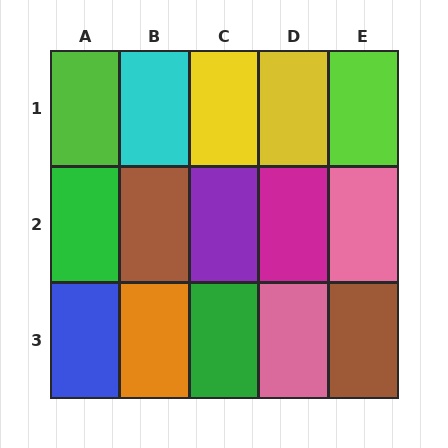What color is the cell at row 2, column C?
Purple.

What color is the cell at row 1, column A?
Lime.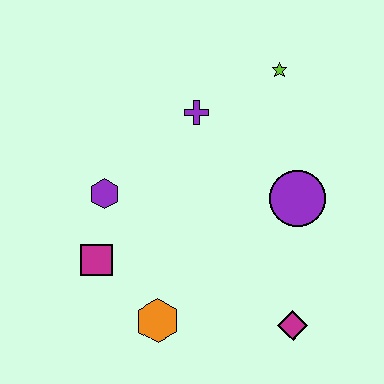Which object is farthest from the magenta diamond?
The lime star is farthest from the magenta diamond.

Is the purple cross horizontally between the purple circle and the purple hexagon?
Yes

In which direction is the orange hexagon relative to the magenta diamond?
The orange hexagon is to the left of the magenta diamond.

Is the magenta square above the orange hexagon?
Yes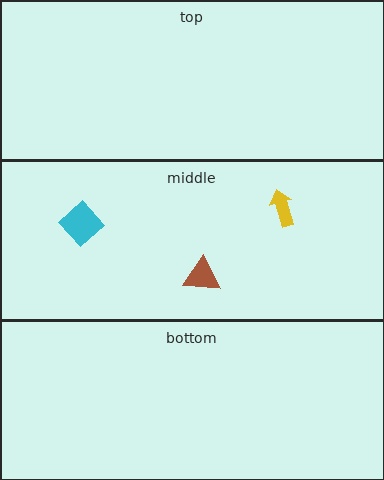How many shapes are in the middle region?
3.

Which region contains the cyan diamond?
The middle region.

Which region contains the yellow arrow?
The middle region.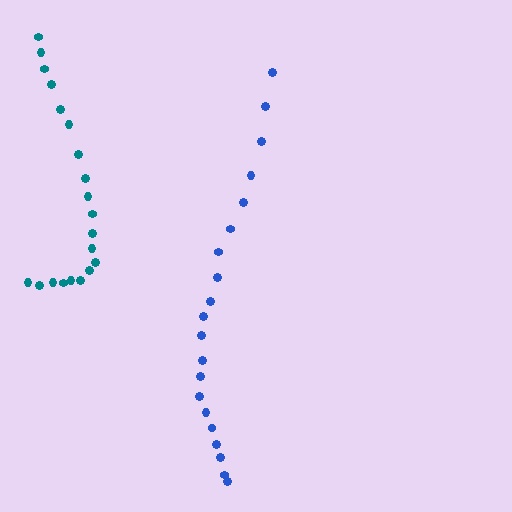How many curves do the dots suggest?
There are 2 distinct paths.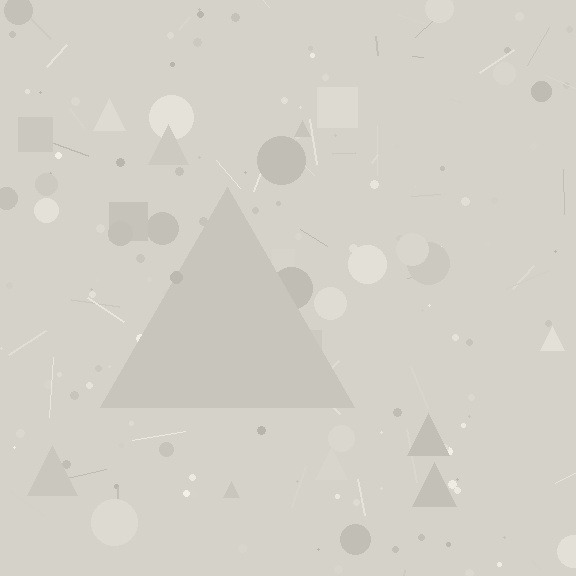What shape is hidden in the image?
A triangle is hidden in the image.